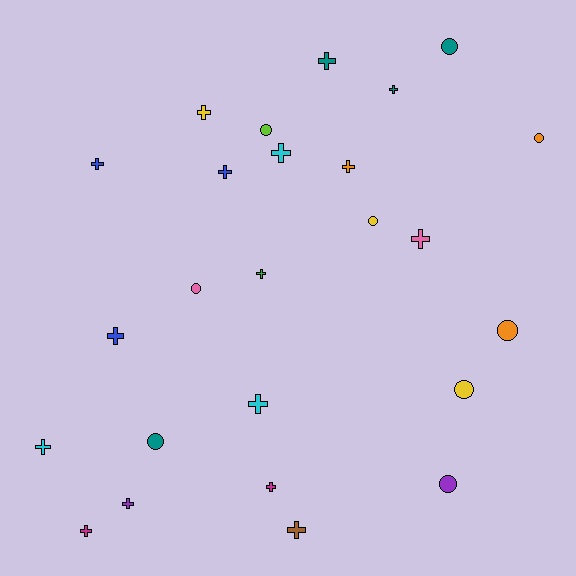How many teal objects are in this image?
There are 4 teal objects.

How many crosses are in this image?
There are 16 crosses.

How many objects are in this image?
There are 25 objects.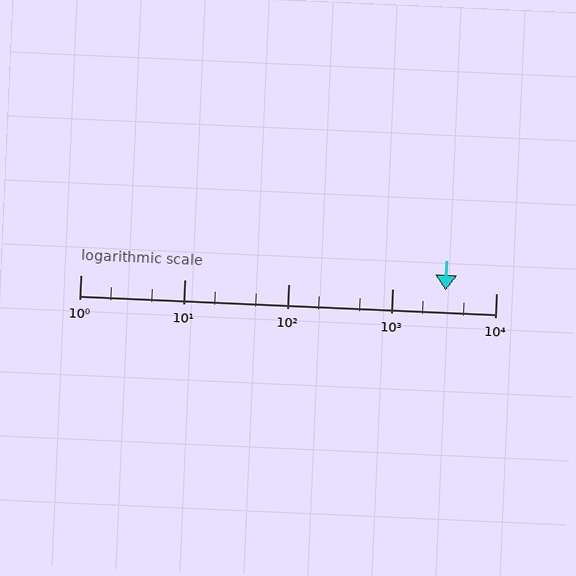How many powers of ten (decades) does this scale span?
The scale spans 4 decades, from 1 to 10000.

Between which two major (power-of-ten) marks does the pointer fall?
The pointer is between 1000 and 10000.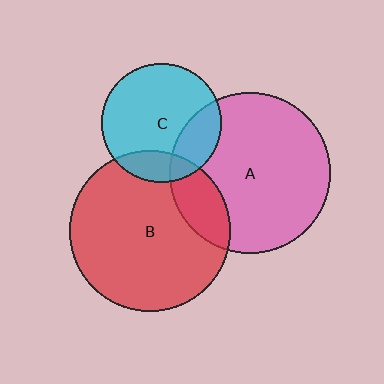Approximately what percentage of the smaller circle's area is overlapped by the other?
Approximately 15%.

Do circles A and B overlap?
Yes.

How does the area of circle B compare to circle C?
Approximately 1.8 times.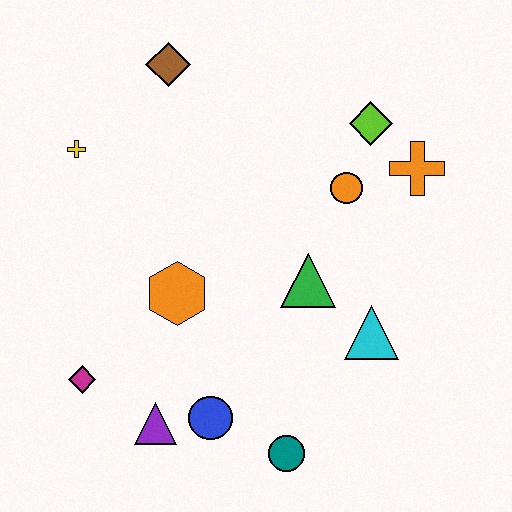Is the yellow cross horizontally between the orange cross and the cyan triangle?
No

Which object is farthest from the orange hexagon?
The orange cross is farthest from the orange hexagon.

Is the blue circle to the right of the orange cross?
No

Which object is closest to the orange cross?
The lime diamond is closest to the orange cross.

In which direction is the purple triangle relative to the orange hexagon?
The purple triangle is below the orange hexagon.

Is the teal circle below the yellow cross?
Yes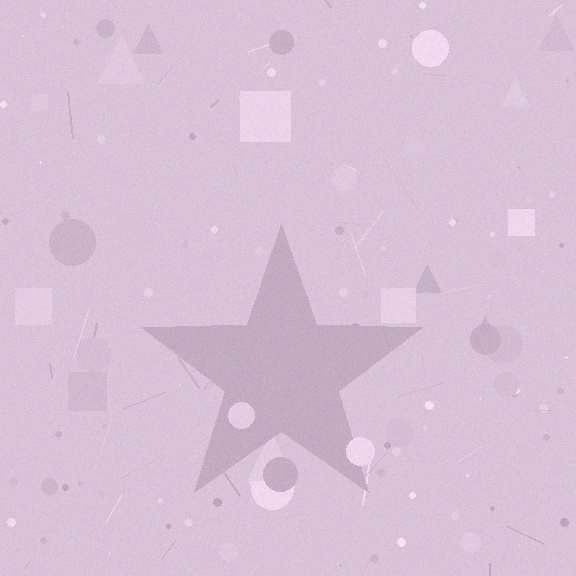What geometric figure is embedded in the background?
A star is embedded in the background.